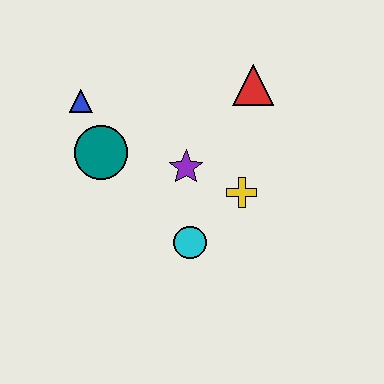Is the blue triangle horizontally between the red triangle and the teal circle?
No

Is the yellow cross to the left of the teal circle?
No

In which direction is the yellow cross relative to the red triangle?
The yellow cross is below the red triangle.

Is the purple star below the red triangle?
Yes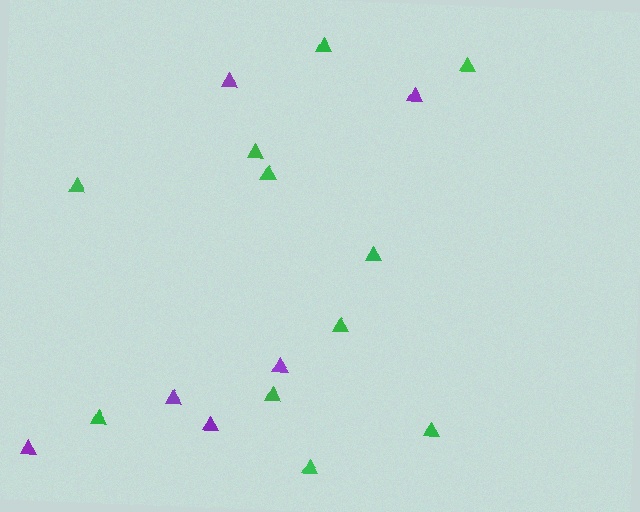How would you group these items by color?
There are 2 groups: one group of green triangles (11) and one group of purple triangles (6).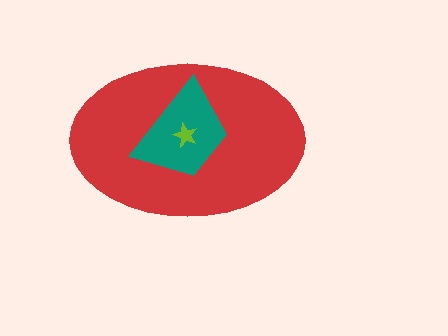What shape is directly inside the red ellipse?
The teal trapezoid.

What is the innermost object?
The lime star.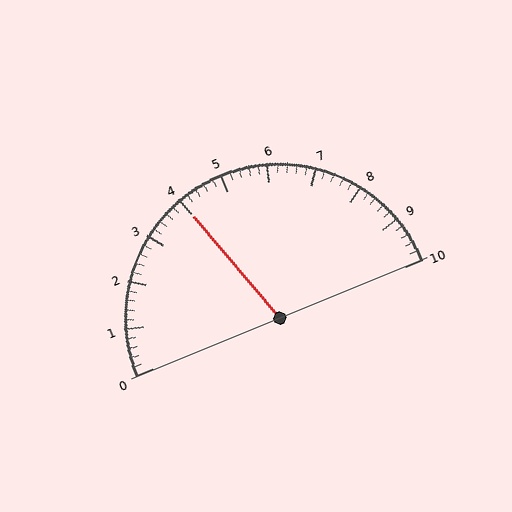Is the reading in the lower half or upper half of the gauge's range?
The reading is in the lower half of the range (0 to 10).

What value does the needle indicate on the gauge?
The needle indicates approximately 4.0.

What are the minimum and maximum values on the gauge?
The gauge ranges from 0 to 10.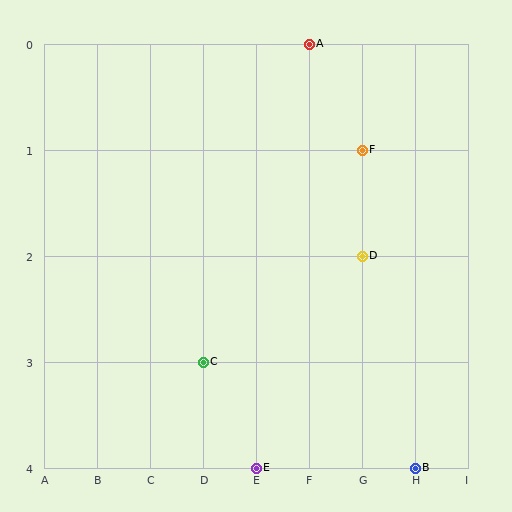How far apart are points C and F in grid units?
Points C and F are 3 columns and 2 rows apart (about 3.6 grid units diagonally).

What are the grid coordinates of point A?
Point A is at grid coordinates (F, 0).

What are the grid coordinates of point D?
Point D is at grid coordinates (G, 2).